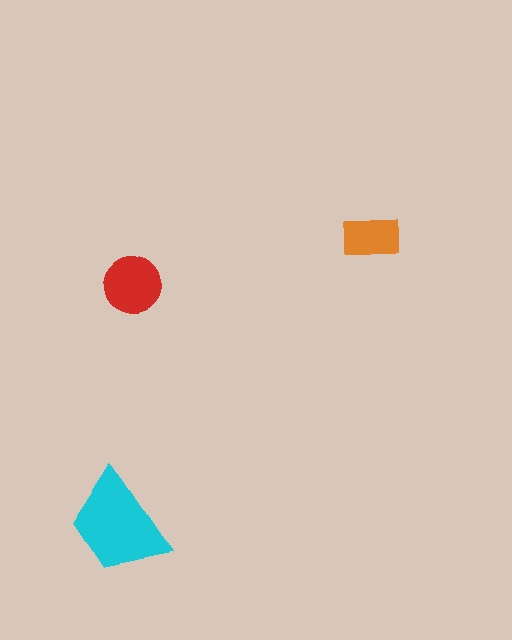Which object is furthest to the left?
The cyan trapezoid is leftmost.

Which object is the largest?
The cyan trapezoid.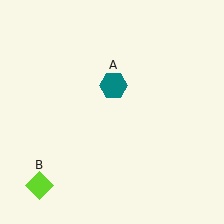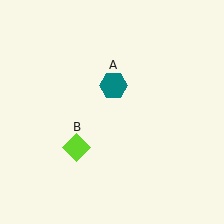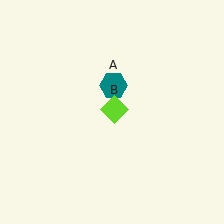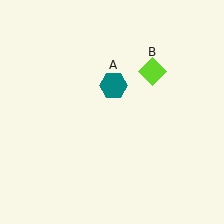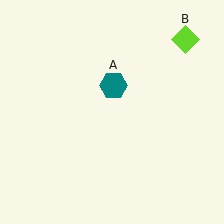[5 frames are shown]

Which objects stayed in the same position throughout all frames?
Teal hexagon (object A) remained stationary.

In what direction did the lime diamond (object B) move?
The lime diamond (object B) moved up and to the right.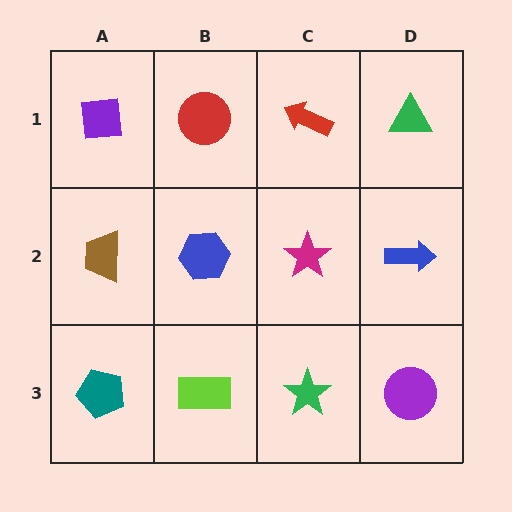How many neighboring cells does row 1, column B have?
3.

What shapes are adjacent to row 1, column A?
A brown trapezoid (row 2, column A), a red circle (row 1, column B).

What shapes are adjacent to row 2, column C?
A red arrow (row 1, column C), a green star (row 3, column C), a blue hexagon (row 2, column B), a blue arrow (row 2, column D).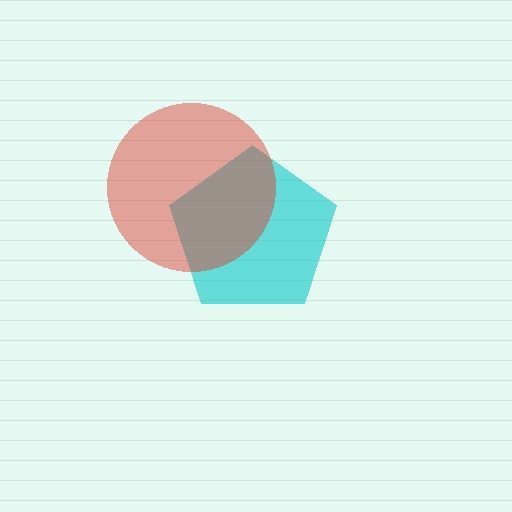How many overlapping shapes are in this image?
There are 2 overlapping shapes in the image.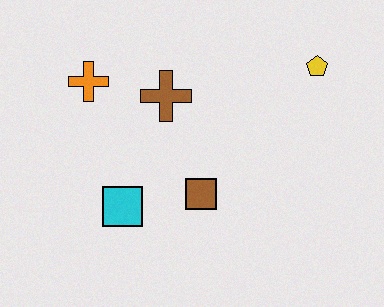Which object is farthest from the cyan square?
The yellow pentagon is farthest from the cyan square.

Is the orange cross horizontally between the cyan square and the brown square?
No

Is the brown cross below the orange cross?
Yes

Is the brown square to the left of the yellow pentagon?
Yes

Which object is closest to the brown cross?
The orange cross is closest to the brown cross.